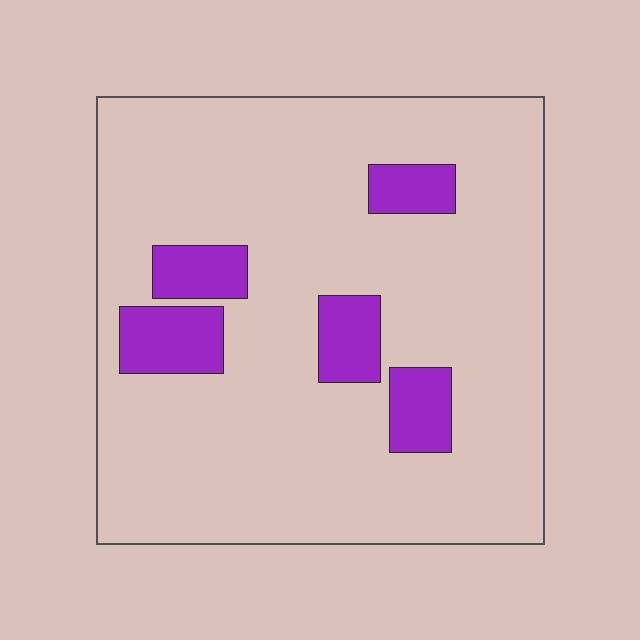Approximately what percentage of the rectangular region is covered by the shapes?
Approximately 15%.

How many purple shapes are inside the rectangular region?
5.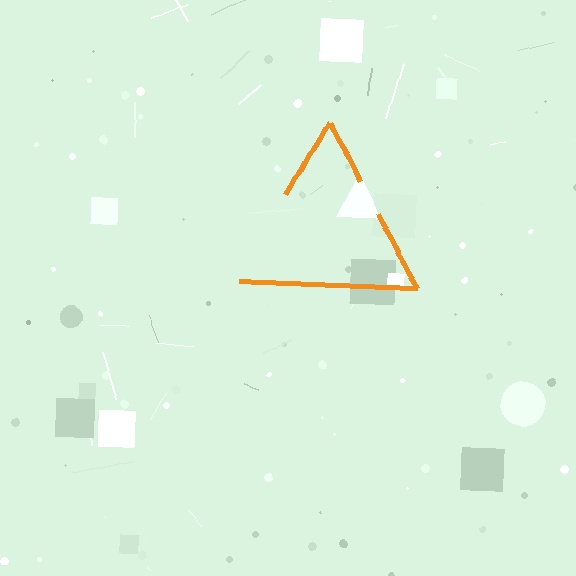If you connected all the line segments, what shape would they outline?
They would outline a triangle.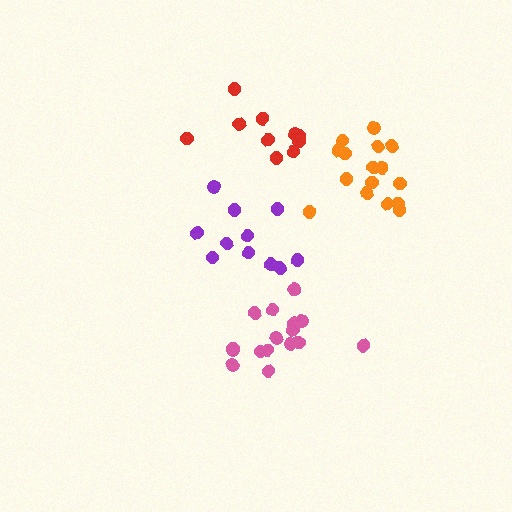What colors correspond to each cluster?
The clusters are colored: orange, purple, pink, red.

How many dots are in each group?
Group 1: 16 dots, Group 2: 11 dots, Group 3: 16 dots, Group 4: 10 dots (53 total).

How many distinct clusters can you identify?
There are 4 distinct clusters.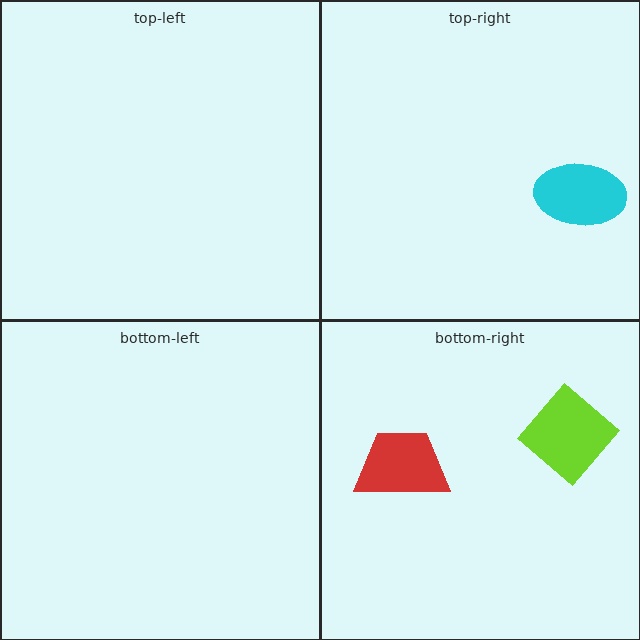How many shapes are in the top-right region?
1.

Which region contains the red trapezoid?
The bottom-right region.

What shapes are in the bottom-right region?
The lime diamond, the red trapezoid.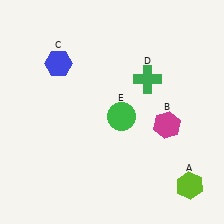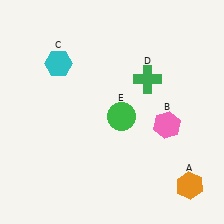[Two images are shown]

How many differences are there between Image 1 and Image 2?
There are 3 differences between the two images.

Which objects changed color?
A changed from lime to orange. B changed from magenta to pink. C changed from blue to cyan.